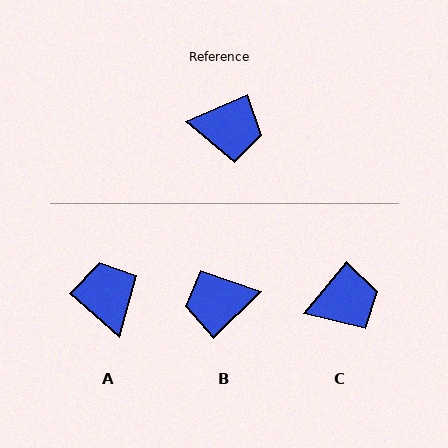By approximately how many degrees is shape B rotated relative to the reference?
Approximately 159 degrees clockwise.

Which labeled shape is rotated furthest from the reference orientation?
B, about 159 degrees away.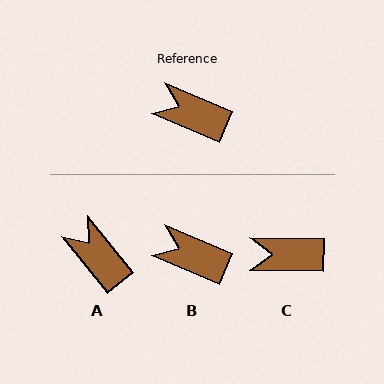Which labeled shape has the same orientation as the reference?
B.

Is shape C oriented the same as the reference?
No, it is off by about 22 degrees.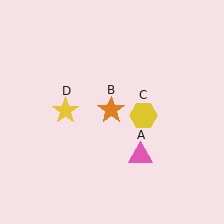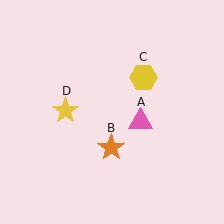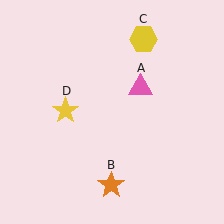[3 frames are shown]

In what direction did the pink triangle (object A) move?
The pink triangle (object A) moved up.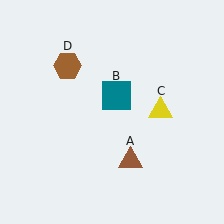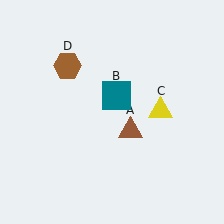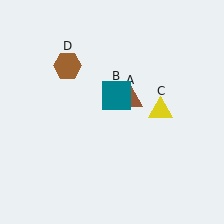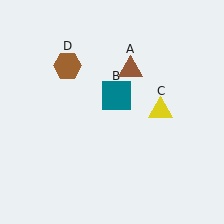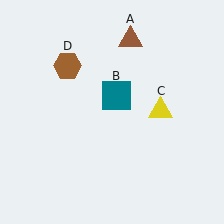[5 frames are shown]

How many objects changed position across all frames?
1 object changed position: brown triangle (object A).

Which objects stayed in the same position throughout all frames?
Teal square (object B) and yellow triangle (object C) and brown hexagon (object D) remained stationary.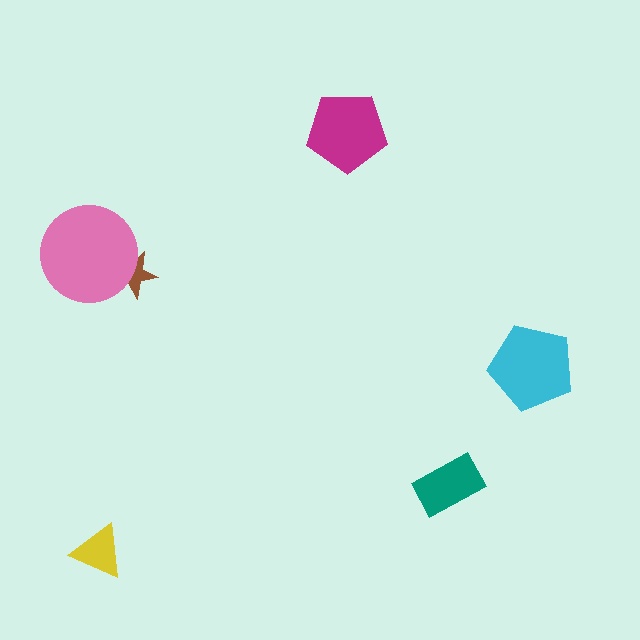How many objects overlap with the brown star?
1 object overlaps with the brown star.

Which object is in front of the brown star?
The pink circle is in front of the brown star.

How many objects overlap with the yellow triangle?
0 objects overlap with the yellow triangle.